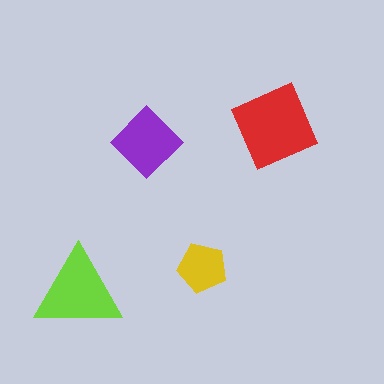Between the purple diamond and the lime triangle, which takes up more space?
The lime triangle.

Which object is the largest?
The red square.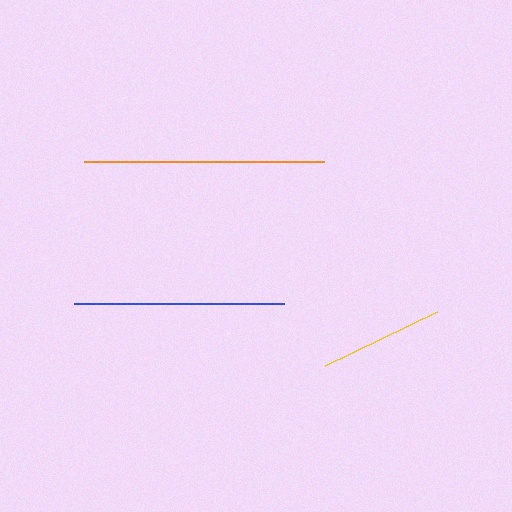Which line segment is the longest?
The orange line is the longest at approximately 240 pixels.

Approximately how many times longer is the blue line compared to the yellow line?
The blue line is approximately 1.7 times the length of the yellow line.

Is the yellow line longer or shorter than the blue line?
The blue line is longer than the yellow line.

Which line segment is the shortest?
The yellow line is the shortest at approximately 125 pixels.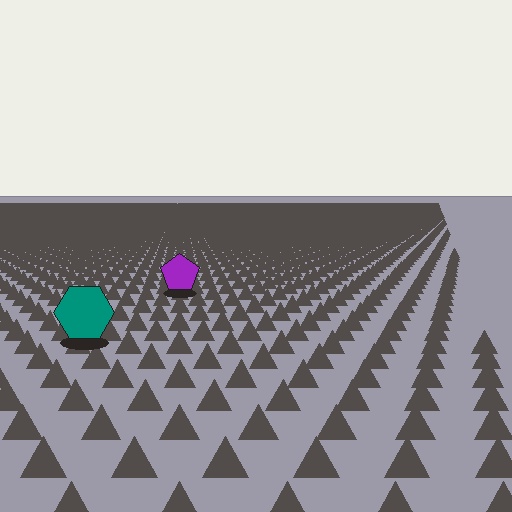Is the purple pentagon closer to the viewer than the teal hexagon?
No. The teal hexagon is closer — you can tell from the texture gradient: the ground texture is coarser near it.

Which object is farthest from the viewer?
The purple pentagon is farthest from the viewer. It appears smaller and the ground texture around it is denser.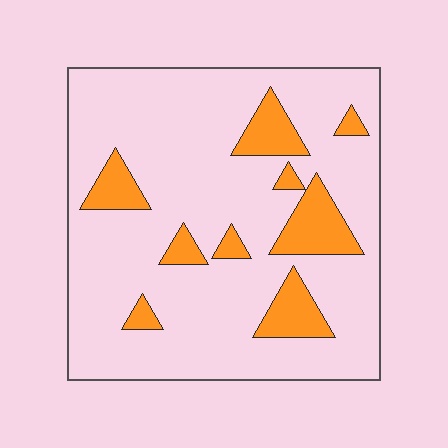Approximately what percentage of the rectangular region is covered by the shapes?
Approximately 15%.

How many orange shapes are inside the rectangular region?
9.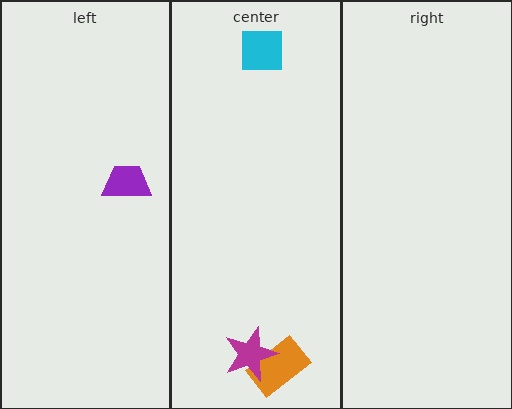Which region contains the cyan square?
The center region.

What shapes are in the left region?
The purple trapezoid.